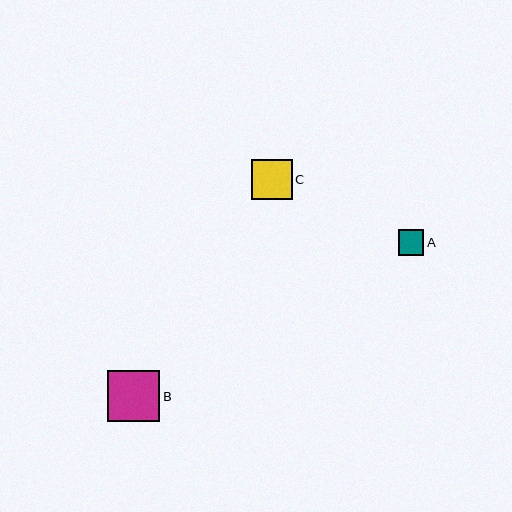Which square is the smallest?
Square A is the smallest with a size of approximately 26 pixels.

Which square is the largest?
Square B is the largest with a size of approximately 52 pixels.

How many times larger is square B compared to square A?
Square B is approximately 2.0 times the size of square A.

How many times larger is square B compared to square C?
Square B is approximately 1.3 times the size of square C.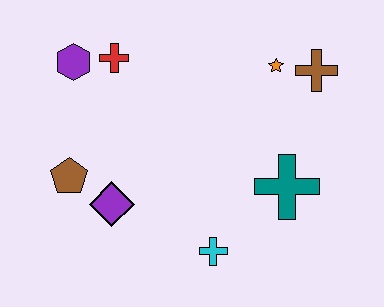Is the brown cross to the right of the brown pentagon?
Yes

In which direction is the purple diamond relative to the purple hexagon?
The purple diamond is below the purple hexagon.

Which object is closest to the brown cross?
The orange star is closest to the brown cross.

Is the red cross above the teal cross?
Yes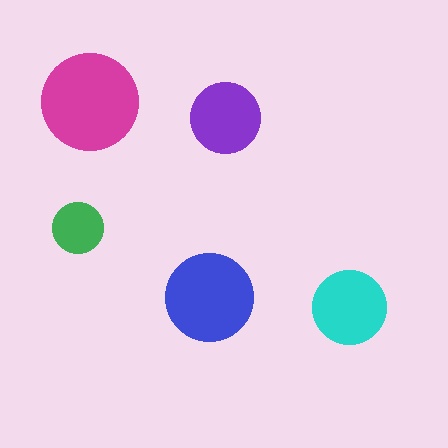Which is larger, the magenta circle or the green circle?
The magenta one.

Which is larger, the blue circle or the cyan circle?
The blue one.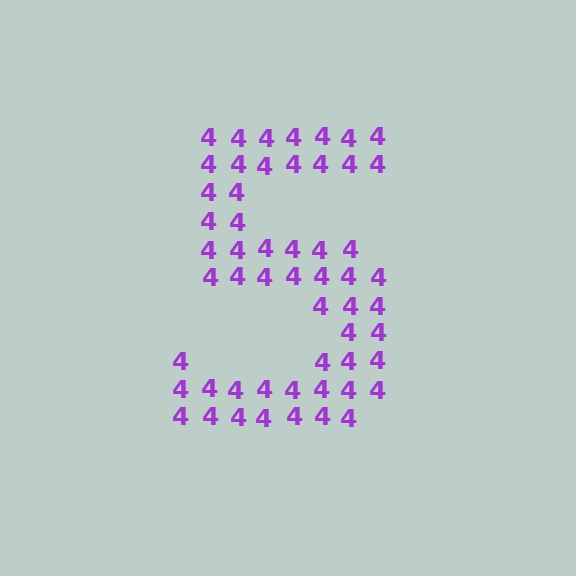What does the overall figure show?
The overall figure shows the digit 5.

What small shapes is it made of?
It is made of small digit 4's.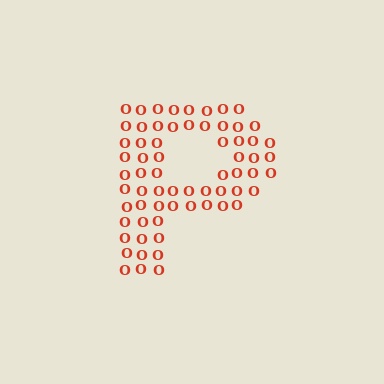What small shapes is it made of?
It is made of small letter O's.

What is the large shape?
The large shape is the letter P.